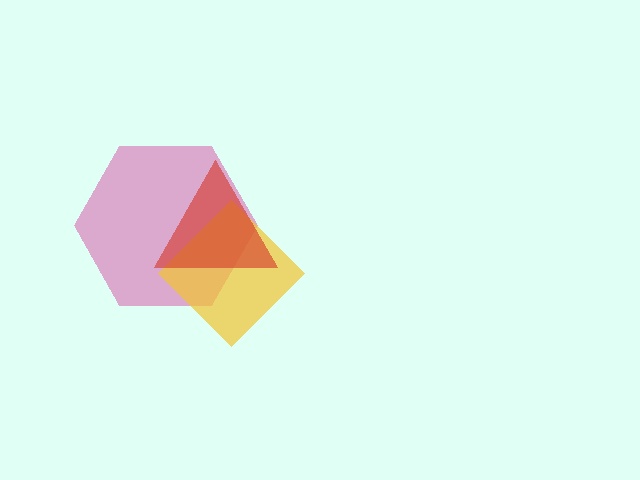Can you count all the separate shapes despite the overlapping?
Yes, there are 3 separate shapes.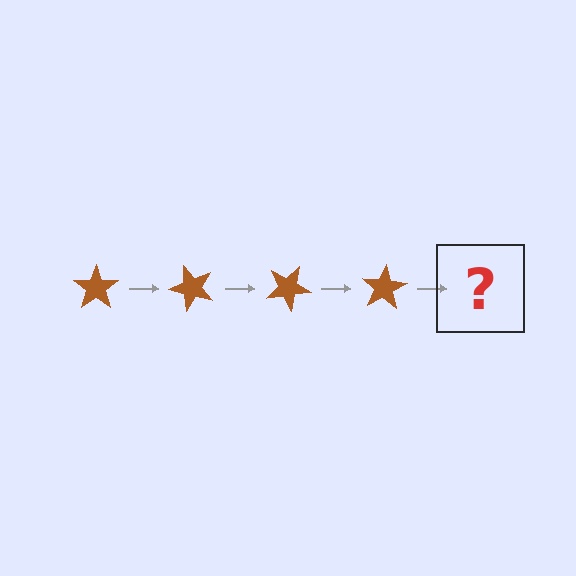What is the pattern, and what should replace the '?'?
The pattern is that the star rotates 50 degrees each step. The '?' should be a brown star rotated 200 degrees.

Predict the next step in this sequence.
The next step is a brown star rotated 200 degrees.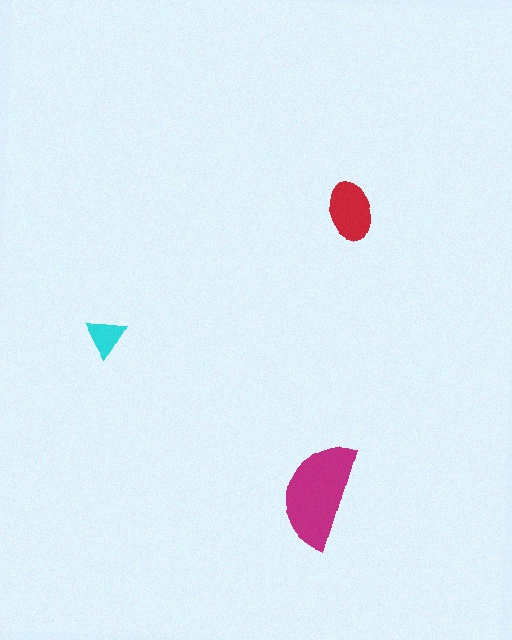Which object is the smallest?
The cyan triangle.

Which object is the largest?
The magenta semicircle.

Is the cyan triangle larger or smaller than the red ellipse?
Smaller.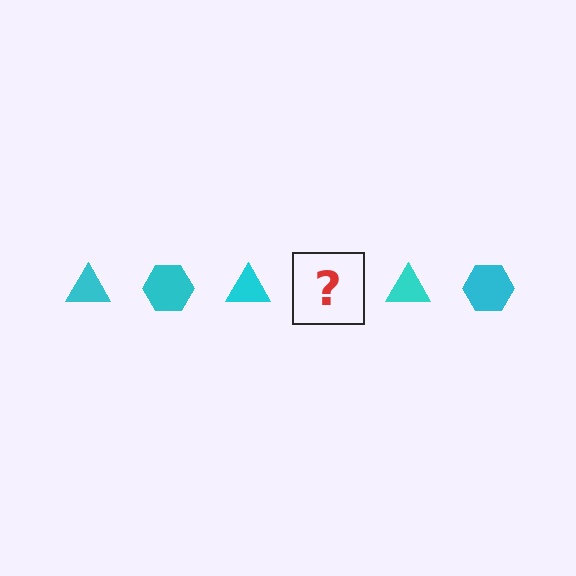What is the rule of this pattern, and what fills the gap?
The rule is that the pattern cycles through triangle, hexagon shapes in cyan. The gap should be filled with a cyan hexagon.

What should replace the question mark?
The question mark should be replaced with a cyan hexagon.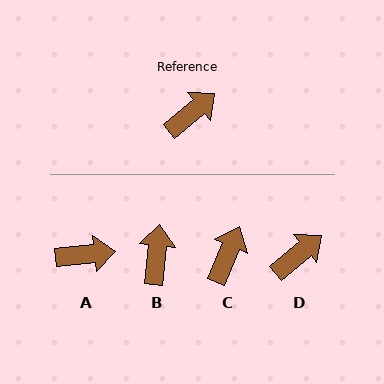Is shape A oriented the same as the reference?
No, it is off by about 35 degrees.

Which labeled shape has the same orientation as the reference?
D.